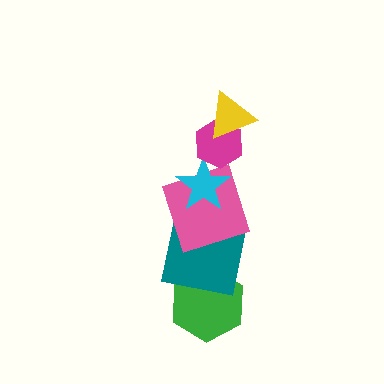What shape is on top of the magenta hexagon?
The yellow triangle is on top of the magenta hexagon.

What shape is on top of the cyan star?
The magenta hexagon is on top of the cyan star.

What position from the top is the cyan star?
The cyan star is 3rd from the top.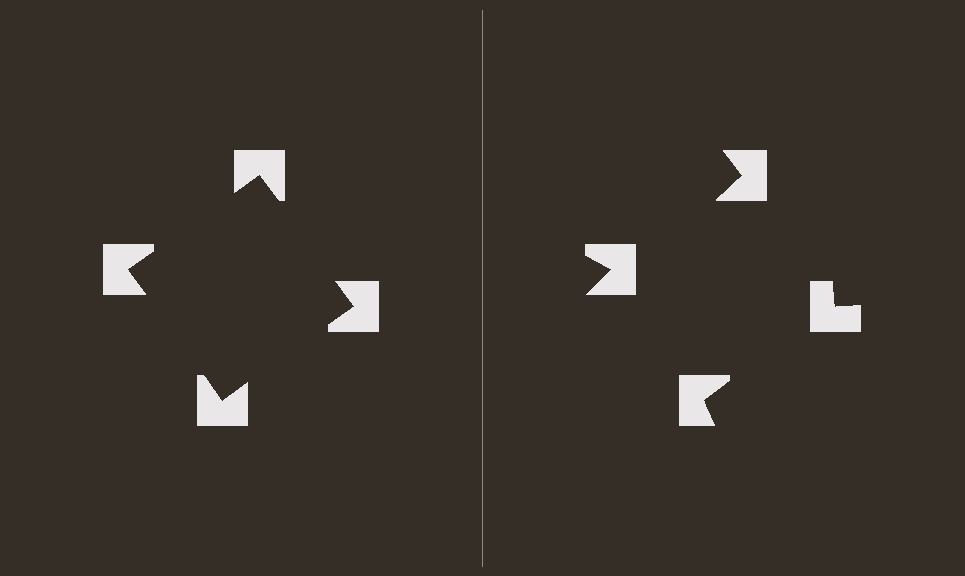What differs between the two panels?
The notched squares are positioned identically on both sides; only the wedge orientations differ. On the left they align to a square; on the right they are misaligned.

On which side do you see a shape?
An illusory square appears on the left side. On the right side the wedge cuts are rotated, so no coherent shape forms.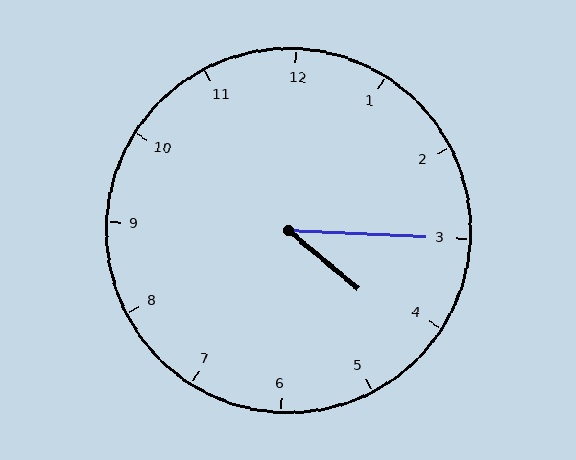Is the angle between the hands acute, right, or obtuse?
It is acute.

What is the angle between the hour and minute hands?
Approximately 38 degrees.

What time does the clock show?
4:15.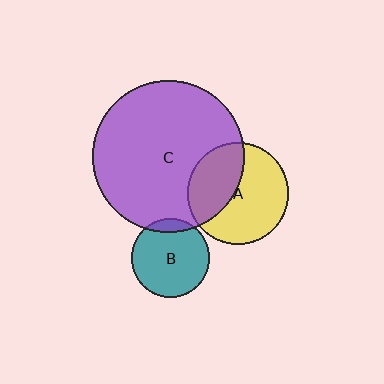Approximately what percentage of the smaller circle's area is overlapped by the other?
Approximately 10%.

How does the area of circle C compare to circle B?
Approximately 3.7 times.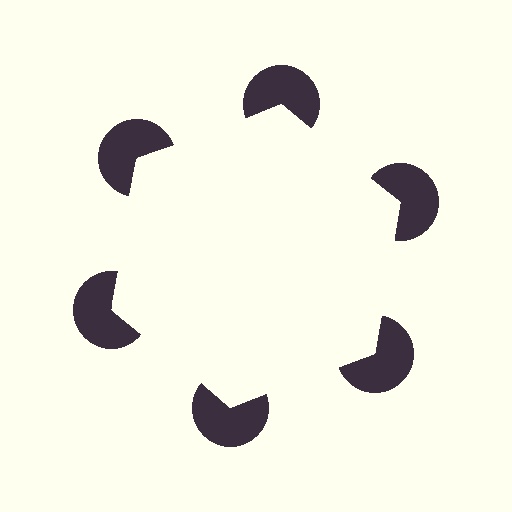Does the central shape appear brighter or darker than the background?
It typically appears slightly brighter than the background, even though no actual brightness change is drawn.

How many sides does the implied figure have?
6 sides.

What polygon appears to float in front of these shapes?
An illusory hexagon — its edges are inferred from the aligned wedge cuts in the pac-man discs, not physically drawn.